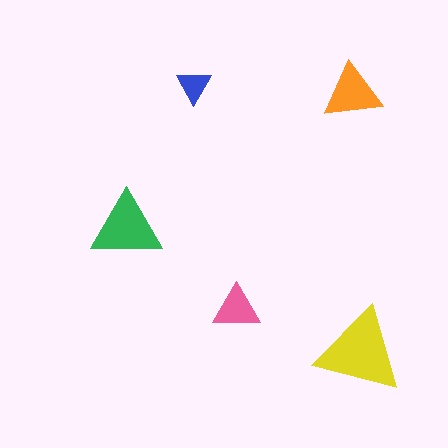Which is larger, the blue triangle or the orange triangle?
The orange one.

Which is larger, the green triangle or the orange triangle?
The green one.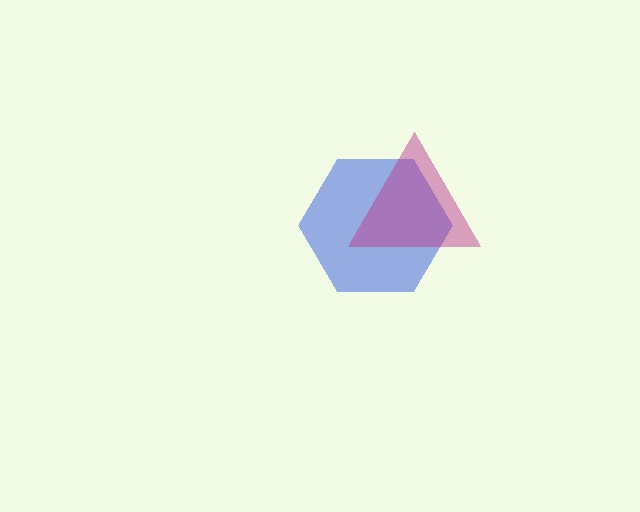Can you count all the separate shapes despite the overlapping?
Yes, there are 2 separate shapes.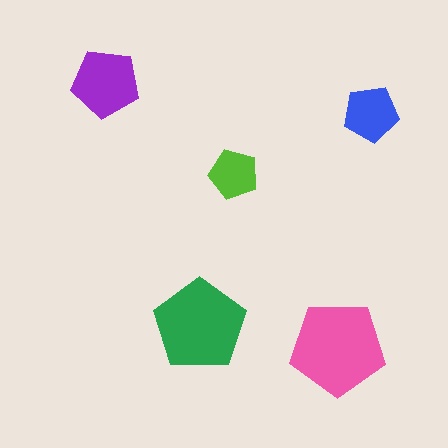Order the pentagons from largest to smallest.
the pink one, the green one, the purple one, the blue one, the lime one.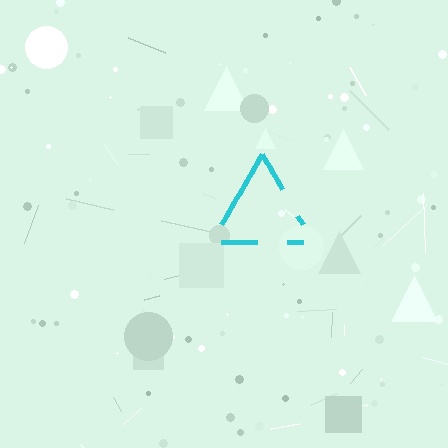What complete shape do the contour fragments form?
The contour fragments form a triangle.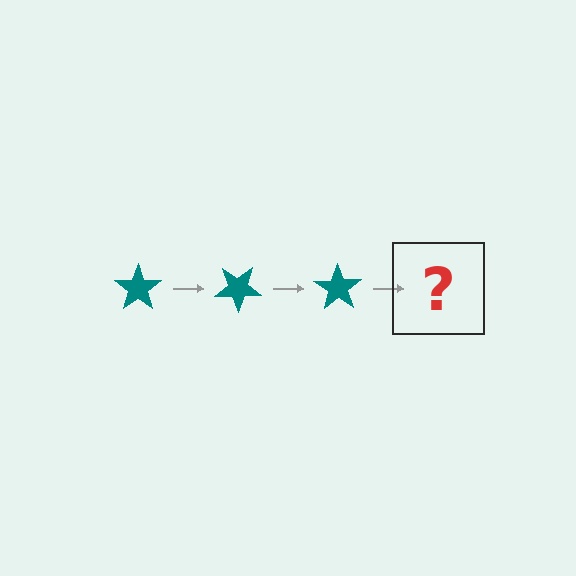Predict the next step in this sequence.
The next step is a teal star rotated 105 degrees.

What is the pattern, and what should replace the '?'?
The pattern is that the star rotates 35 degrees each step. The '?' should be a teal star rotated 105 degrees.